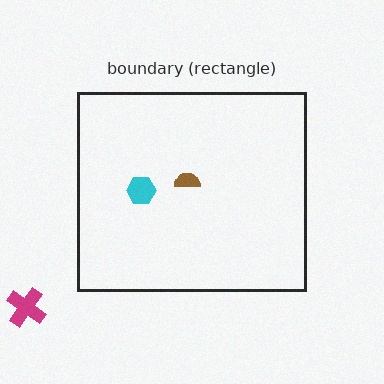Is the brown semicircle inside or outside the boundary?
Inside.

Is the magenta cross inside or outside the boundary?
Outside.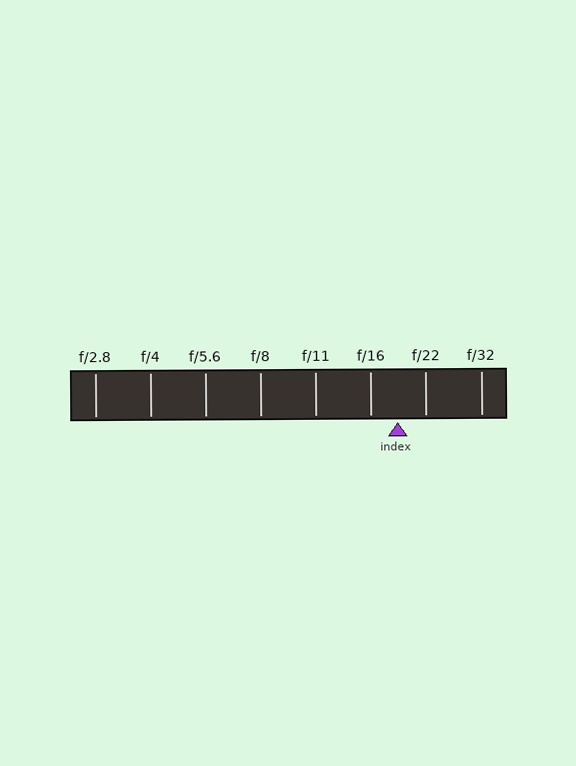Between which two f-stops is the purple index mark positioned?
The index mark is between f/16 and f/22.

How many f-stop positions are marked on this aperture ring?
There are 8 f-stop positions marked.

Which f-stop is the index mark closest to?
The index mark is closest to f/16.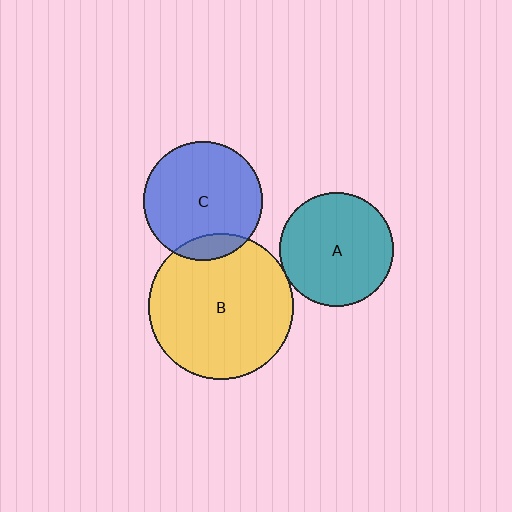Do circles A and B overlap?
Yes.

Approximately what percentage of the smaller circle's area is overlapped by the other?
Approximately 5%.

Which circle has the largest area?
Circle B (yellow).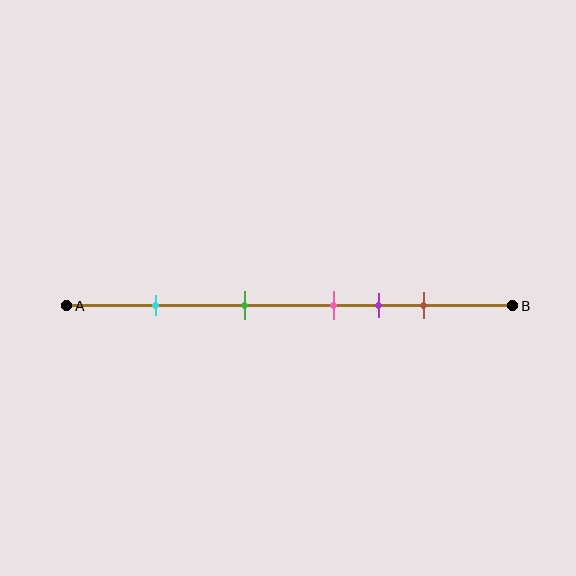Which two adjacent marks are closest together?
The pink and purple marks are the closest adjacent pair.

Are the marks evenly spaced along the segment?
No, the marks are not evenly spaced.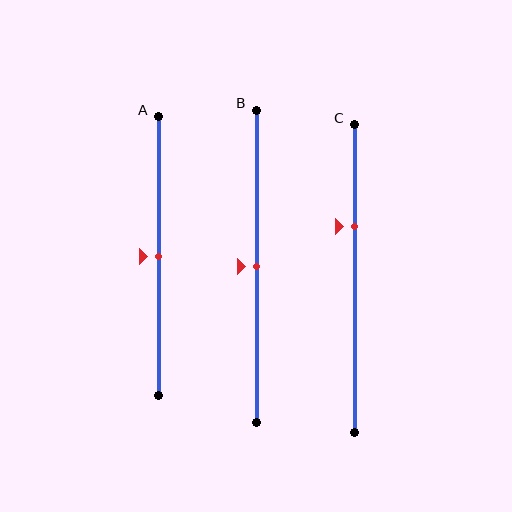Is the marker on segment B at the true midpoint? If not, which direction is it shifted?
Yes, the marker on segment B is at the true midpoint.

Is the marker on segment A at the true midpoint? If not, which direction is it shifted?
Yes, the marker on segment A is at the true midpoint.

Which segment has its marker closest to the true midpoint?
Segment A has its marker closest to the true midpoint.